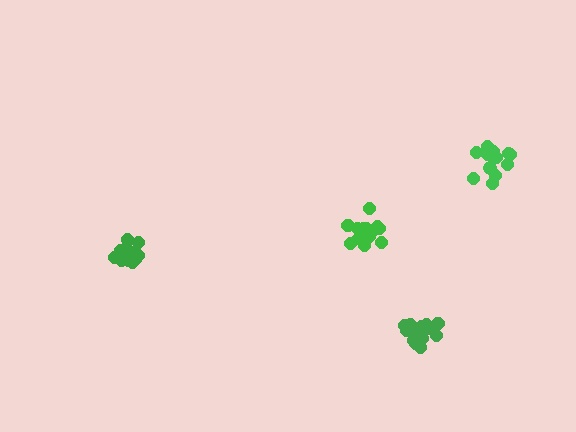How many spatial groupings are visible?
There are 4 spatial groupings.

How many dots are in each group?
Group 1: 18 dots, Group 2: 18 dots, Group 3: 15 dots, Group 4: 14 dots (65 total).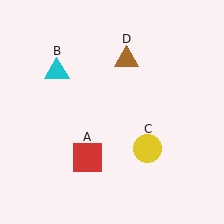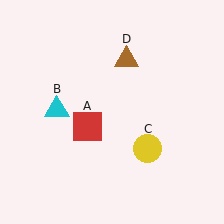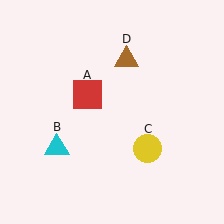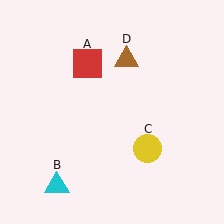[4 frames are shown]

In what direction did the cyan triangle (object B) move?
The cyan triangle (object B) moved down.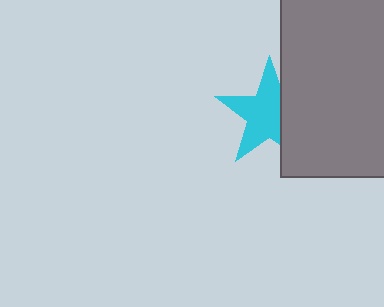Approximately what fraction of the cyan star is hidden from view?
Roughly 33% of the cyan star is hidden behind the gray rectangle.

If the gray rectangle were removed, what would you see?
You would see the complete cyan star.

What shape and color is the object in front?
The object in front is a gray rectangle.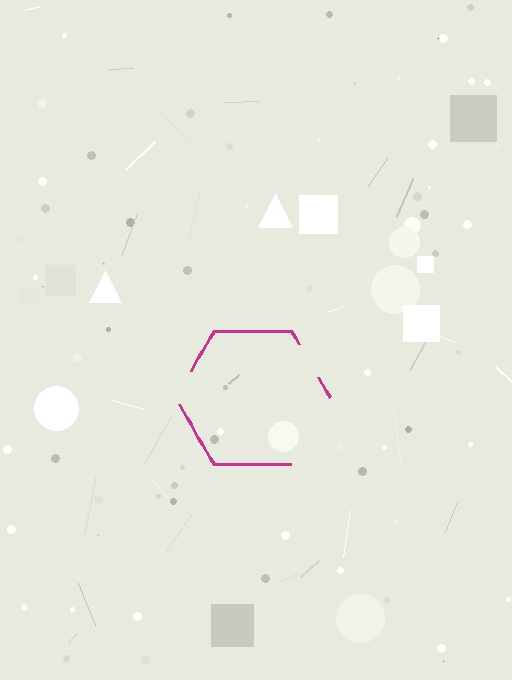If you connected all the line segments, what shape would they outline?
They would outline a hexagon.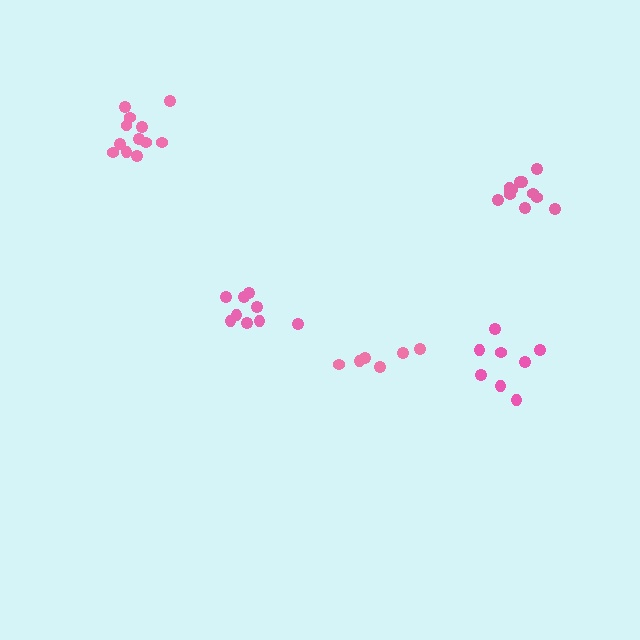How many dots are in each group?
Group 1: 12 dots, Group 2: 9 dots, Group 3: 8 dots, Group 4: 12 dots, Group 5: 6 dots (47 total).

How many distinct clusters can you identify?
There are 5 distinct clusters.